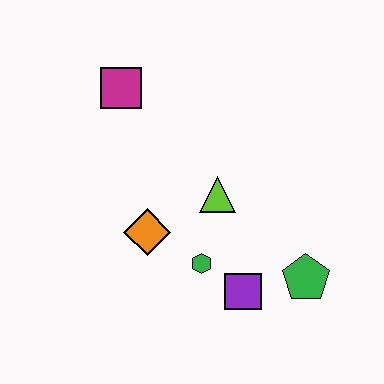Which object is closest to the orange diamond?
The green hexagon is closest to the orange diamond.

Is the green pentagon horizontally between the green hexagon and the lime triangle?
No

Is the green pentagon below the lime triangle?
Yes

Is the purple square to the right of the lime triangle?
Yes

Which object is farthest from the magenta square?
The green pentagon is farthest from the magenta square.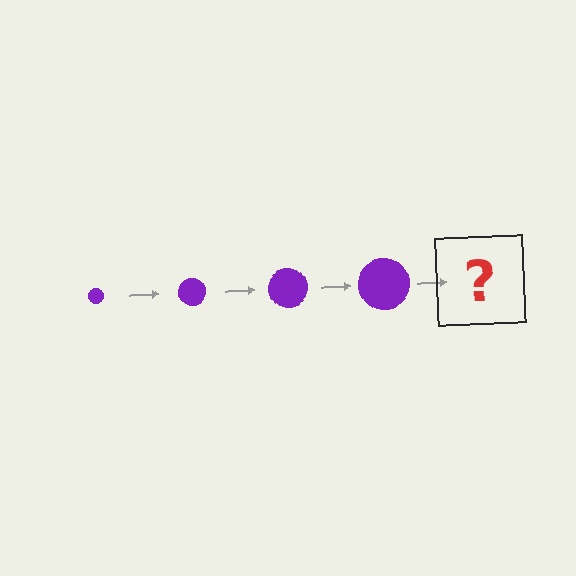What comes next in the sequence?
The next element should be a purple circle, larger than the previous one.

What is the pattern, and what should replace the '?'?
The pattern is that the circle gets progressively larger each step. The '?' should be a purple circle, larger than the previous one.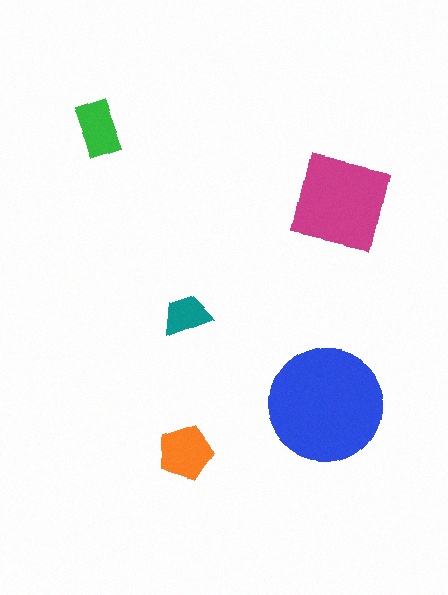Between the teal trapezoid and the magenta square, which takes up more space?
The magenta square.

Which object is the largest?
The blue circle.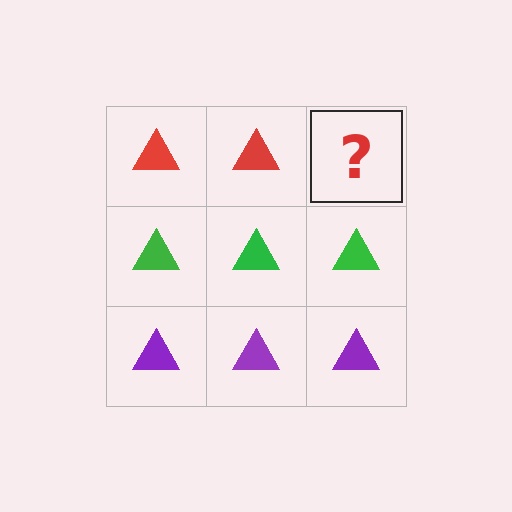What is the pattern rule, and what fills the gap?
The rule is that each row has a consistent color. The gap should be filled with a red triangle.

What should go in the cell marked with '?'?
The missing cell should contain a red triangle.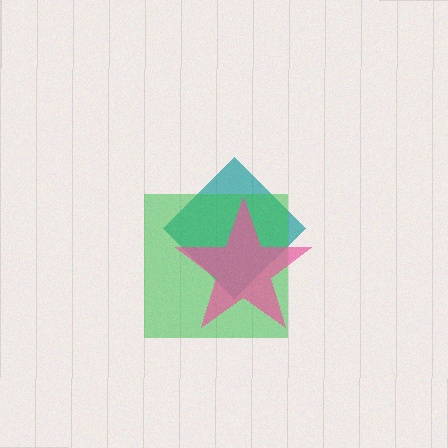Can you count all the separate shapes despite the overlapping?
Yes, there are 3 separate shapes.